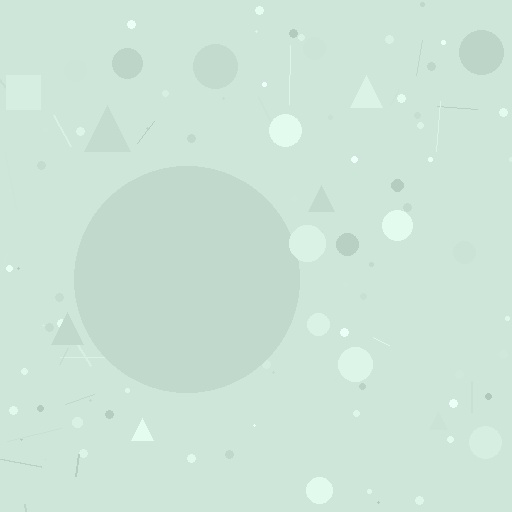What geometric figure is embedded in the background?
A circle is embedded in the background.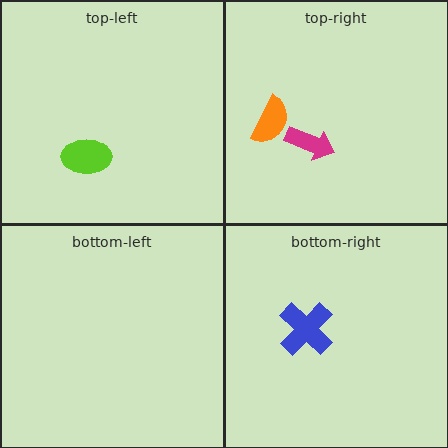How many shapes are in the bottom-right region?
1.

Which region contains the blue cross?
The bottom-right region.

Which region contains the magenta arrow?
The top-right region.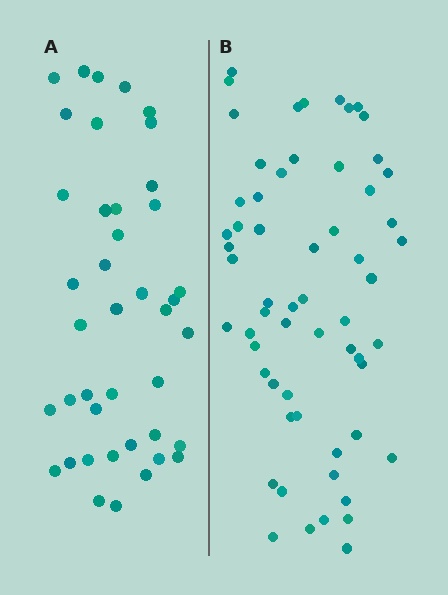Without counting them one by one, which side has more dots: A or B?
Region B (the right region) has more dots.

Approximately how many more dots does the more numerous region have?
Region B has approximately 20 more dots than region A.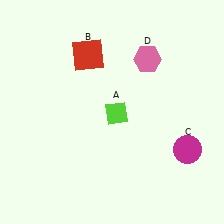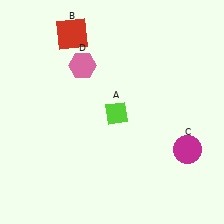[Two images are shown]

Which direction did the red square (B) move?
The red square (B) moved up.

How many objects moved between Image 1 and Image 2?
2 objects moved between the two images.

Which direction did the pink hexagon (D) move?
The pink hexagon (D) moved left.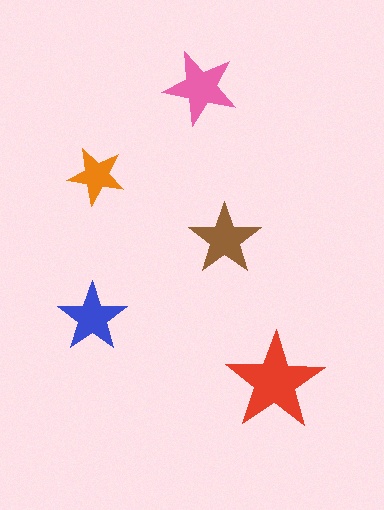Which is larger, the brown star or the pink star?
The pink one.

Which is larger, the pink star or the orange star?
The pink one.